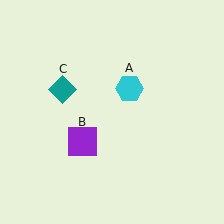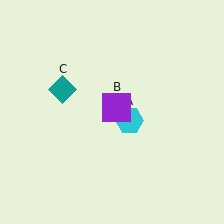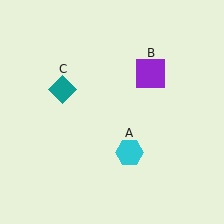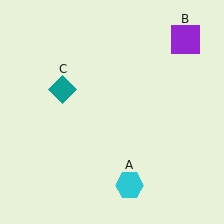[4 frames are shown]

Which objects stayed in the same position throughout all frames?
Teal diamond (object C) remained stationary.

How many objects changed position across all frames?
2 objects changed position: cyan hexagon (object A), purple square (object B).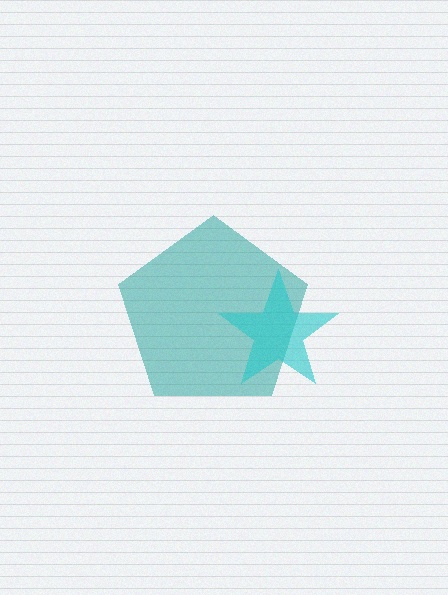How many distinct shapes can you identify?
There are 2 distinct shapes: a teal pentagon, a cyan star.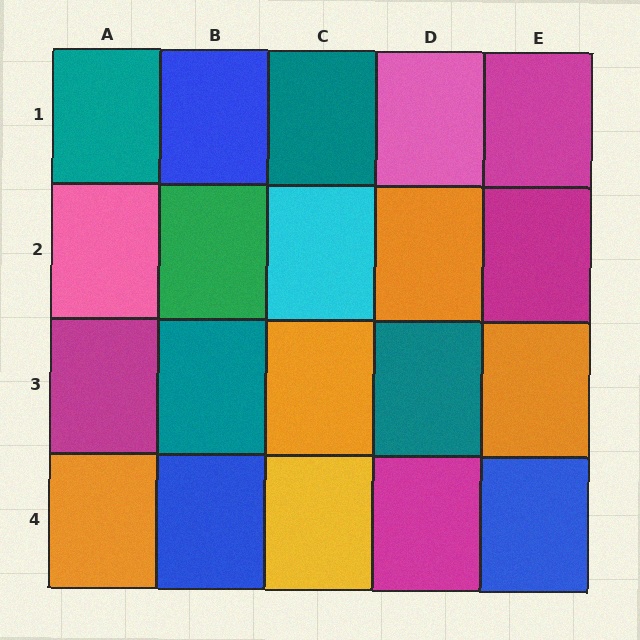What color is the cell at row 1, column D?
Pink.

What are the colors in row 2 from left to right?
Pink, green, cyan, orange, magenta.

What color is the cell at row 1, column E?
Magenta.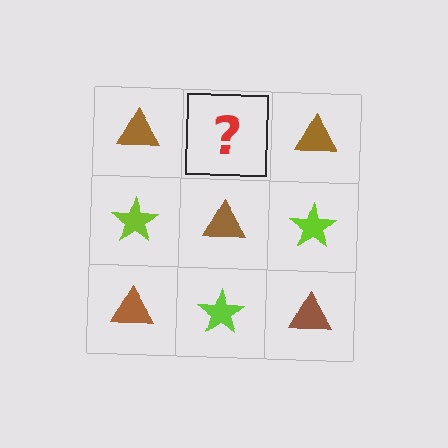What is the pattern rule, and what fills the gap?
The rule is that it alternates brown triangle and lime star in a checkerboard pattern. The gap should be filled with a lime star.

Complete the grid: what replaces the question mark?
The question mark should be replaced with a lime star.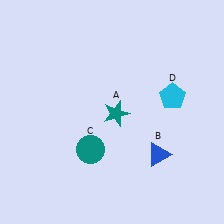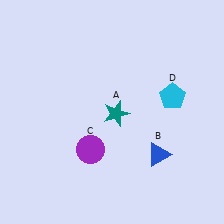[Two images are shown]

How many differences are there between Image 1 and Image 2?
There is 1 difference between the two images.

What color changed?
The circle (C) changed from teal in Image 1 to purple in Image 2.